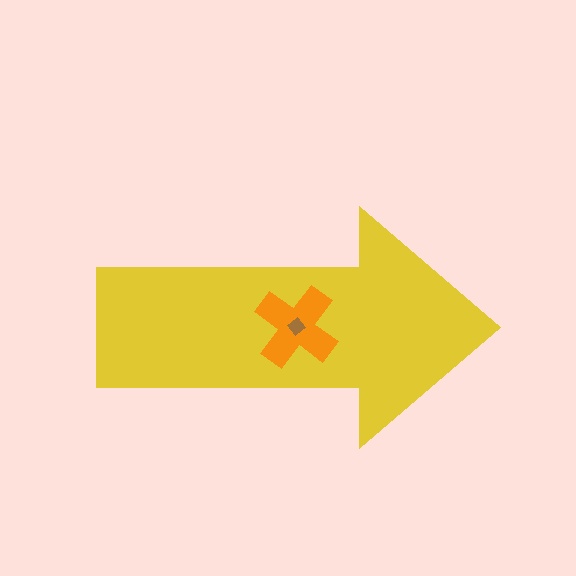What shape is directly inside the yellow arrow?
The orange cross.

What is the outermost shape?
The yellow arrow.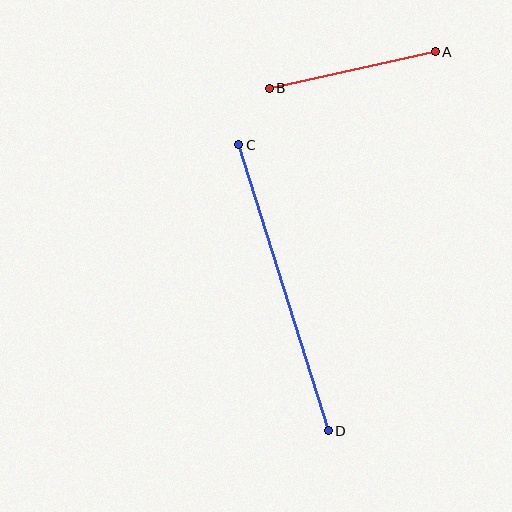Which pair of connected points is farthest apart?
Points C and D are farthest apart.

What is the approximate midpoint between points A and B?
The midpoint is at approximately (352, 70) pixels.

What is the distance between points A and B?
The distance is approximately 170 pixels.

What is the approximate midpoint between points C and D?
The midpoint is at approximately (284, 288) pixels.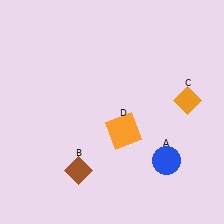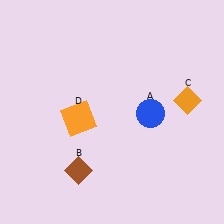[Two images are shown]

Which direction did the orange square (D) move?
The orange square (D) moved left.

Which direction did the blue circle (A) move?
The blue circle (A) moved up.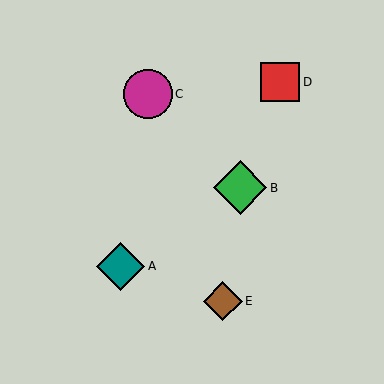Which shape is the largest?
The green diamond (labeled B) is the largest.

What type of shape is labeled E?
Shape E is a brown diamond.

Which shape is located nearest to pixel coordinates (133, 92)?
The magenta circle (labeled C) at (148, 94) is nearest to that location.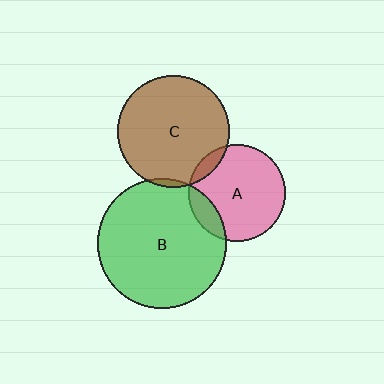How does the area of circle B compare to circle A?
Approximately 1.8 times.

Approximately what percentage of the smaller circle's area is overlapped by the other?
Approximately 5%.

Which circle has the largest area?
Circle B (green).